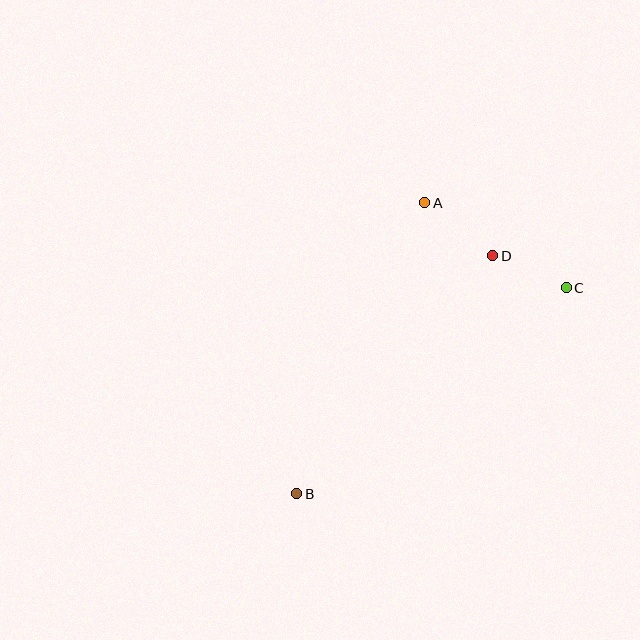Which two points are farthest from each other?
Points B and C are farthest from each other.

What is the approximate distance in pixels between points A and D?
The distance between A and D is approximately 86 pixels.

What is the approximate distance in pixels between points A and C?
The distance between A and C is approximately 165 pixels.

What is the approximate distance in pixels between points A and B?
The distance between A and B is approximately 318 pixels.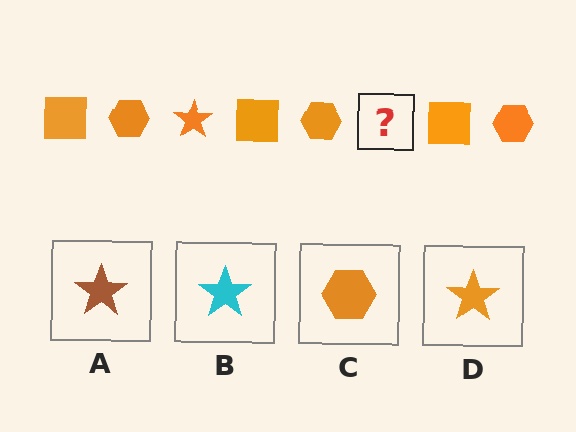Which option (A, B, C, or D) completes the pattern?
D.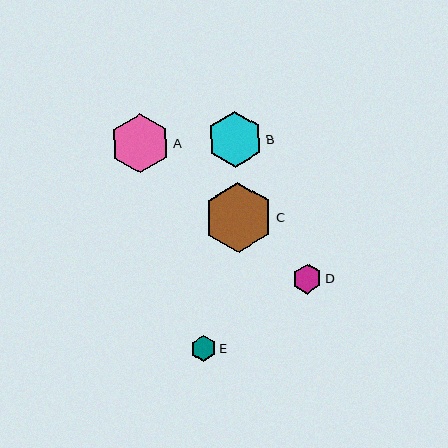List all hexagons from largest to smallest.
From largest to smallest: C, A, B, D, E.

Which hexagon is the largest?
Hexagon C is the largest with a size of approximately 70 pixels.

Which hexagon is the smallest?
Hexagon E is the smallest with a size of approximately 26 pixels.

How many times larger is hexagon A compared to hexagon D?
Hexagon A is approximately 2.0 times the size of hexagon D.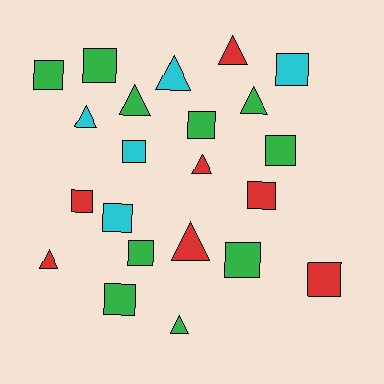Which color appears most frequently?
Green, with 10 objects.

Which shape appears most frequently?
Square, with 13 objects.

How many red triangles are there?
There are 4 red triangles.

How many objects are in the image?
There are 22 objects.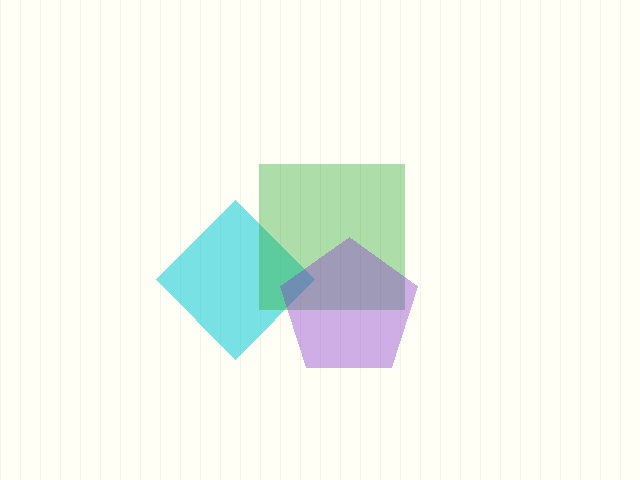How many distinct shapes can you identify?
There are 3 distinct shapes: a cyan diamond, a green square, a purple pentagon.